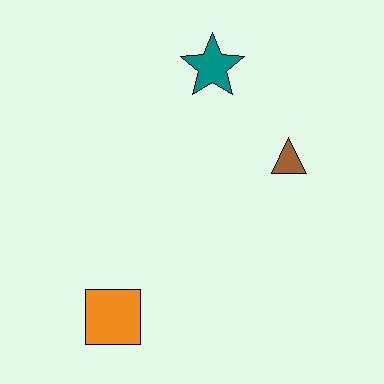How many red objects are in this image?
There are no red objects.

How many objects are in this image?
There are 3 objects.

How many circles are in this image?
There are no circles.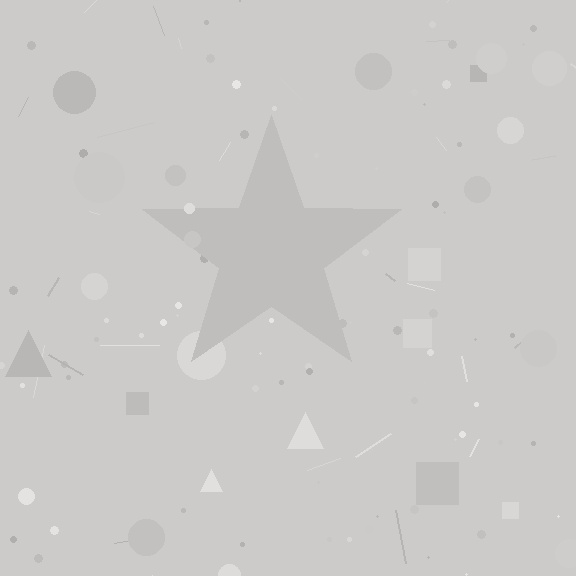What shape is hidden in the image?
A star is hidden in the image.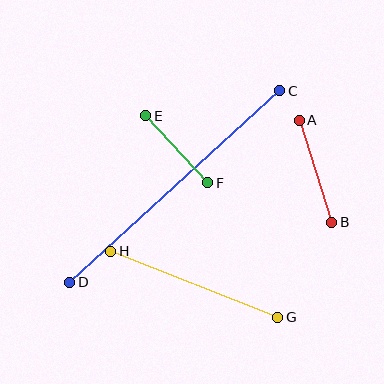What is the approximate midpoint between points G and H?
The midpoint is at approximately (194, 284) pixels.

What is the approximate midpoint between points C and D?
The midpoint is at approximately (175, 187) pixels.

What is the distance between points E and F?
The distance is approximately 91 pixels.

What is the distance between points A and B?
The distance is approximately 107 pixels.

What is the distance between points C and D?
The distance is approximately 284 pixels.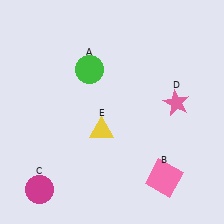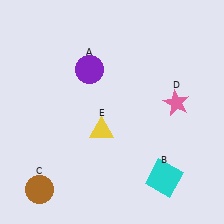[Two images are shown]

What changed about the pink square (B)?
In Image 1, B is pink. In Image 2, it changed to cyan.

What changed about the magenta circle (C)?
In Image 1, C is magenta. In Image 2, it changed to brown.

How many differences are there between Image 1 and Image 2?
There are 3 differences between the two images.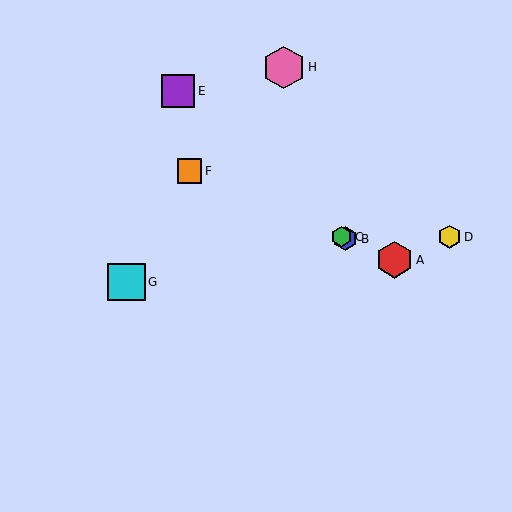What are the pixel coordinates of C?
Object C is at (341, 237).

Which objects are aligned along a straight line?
Objects A, B, C, F are aligned along a straight line.